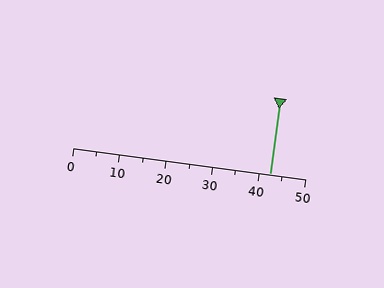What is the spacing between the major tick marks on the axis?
The major ticks are spaced 10 apart.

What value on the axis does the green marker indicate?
The marker indicates approximately 42.5.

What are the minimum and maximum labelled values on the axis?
The axis runs from 0 to 50.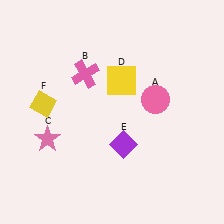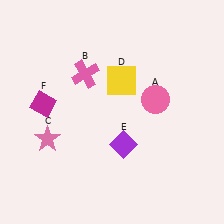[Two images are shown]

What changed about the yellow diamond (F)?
In Image 1, F is yellow. In Image 2, it changed to magenta.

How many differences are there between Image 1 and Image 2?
There is 1 difference between the two images.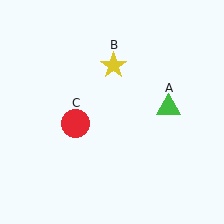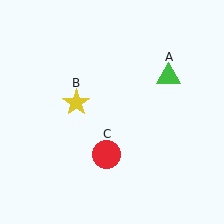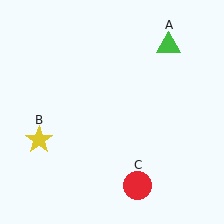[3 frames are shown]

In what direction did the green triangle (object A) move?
The green triangle (object A) moved up.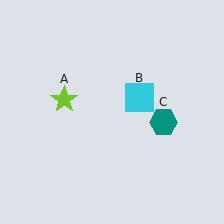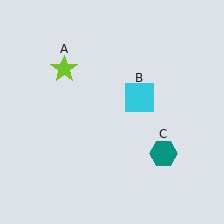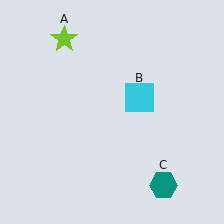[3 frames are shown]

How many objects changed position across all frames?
2 objects changed position: lime star (object A), teal hexagon (object C).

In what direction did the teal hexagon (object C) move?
The teal hexagon (object C) moved down.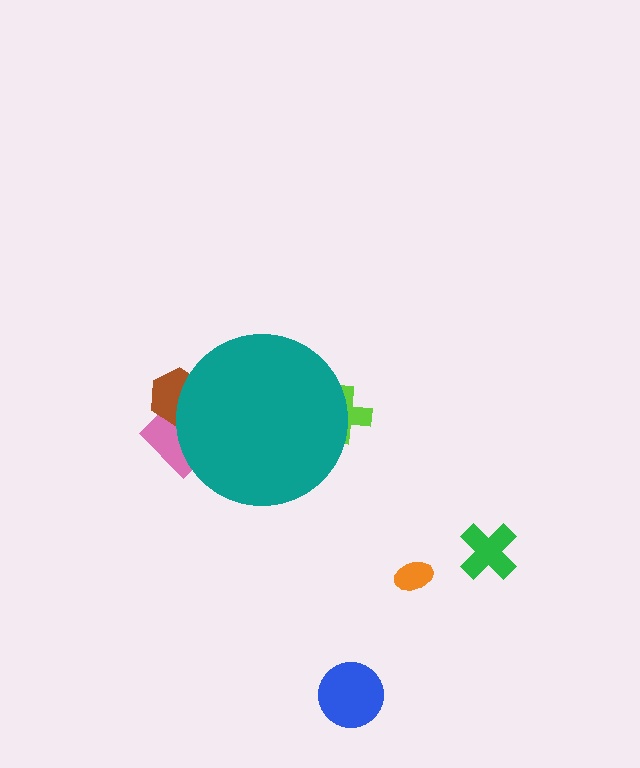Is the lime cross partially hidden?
Yes, the lime cross is partially hidden behind the teal circle.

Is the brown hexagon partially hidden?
Yes, the brown hexagon is partially hidden behind the teal circle.